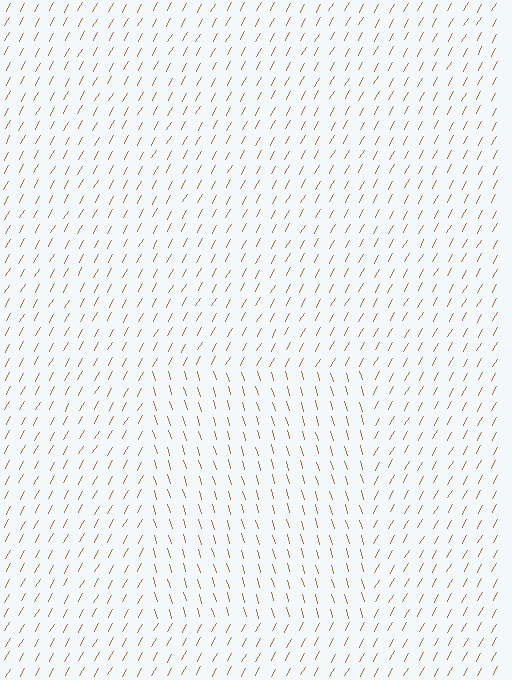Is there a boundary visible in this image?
Yes, there is a texture boundary formed by a change in line orientation.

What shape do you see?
I see a rectangle.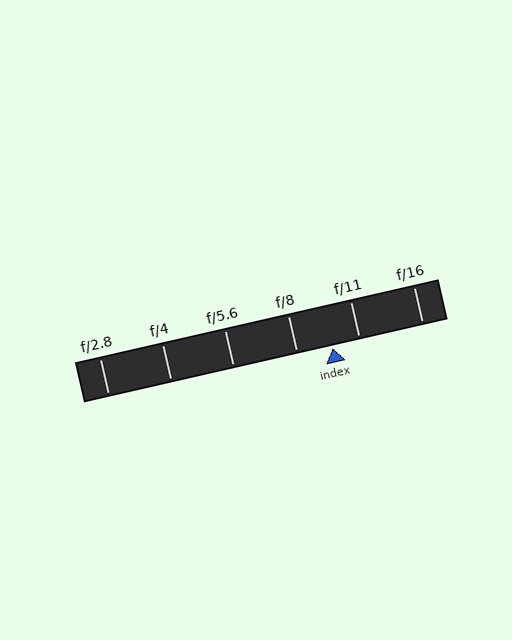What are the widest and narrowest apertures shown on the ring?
The widest aperture shown is f/2.8 and the narrowest is f/16.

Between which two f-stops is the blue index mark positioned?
The index mark is between f/8 and f/11.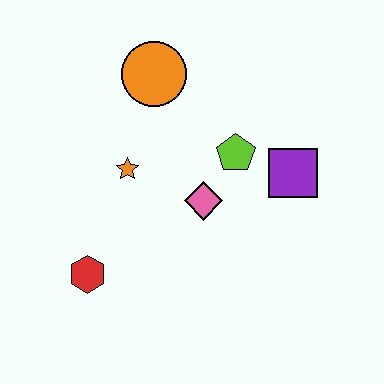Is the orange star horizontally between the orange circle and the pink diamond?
No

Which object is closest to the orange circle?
The orange star is closest to the orange circle.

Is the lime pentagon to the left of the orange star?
No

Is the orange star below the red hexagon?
No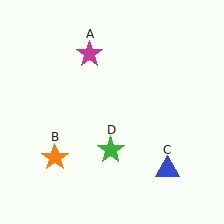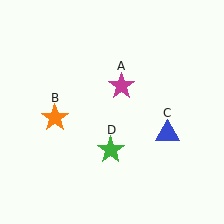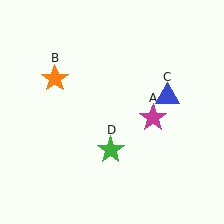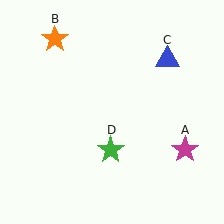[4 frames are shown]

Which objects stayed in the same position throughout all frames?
Green star (object D) remained stationary.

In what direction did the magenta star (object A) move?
The magenta star (object A) moved down and to the right.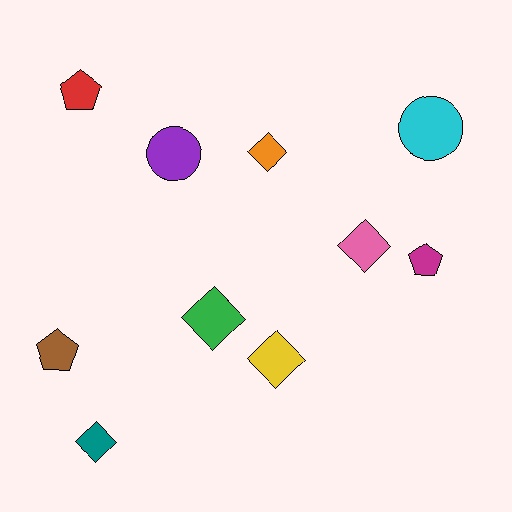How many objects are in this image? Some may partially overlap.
There are 10 objects.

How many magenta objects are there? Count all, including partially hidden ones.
There is 1 magenta object.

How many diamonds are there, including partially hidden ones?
There are 5 diamonds.